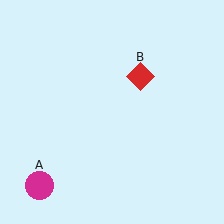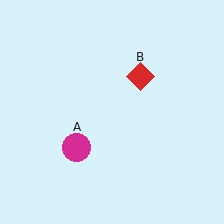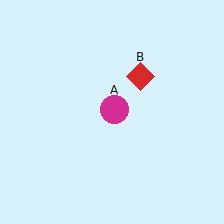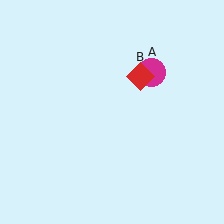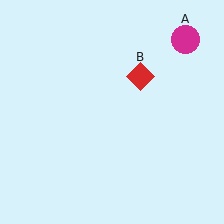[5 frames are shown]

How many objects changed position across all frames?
1 object changed position: magenta circle (object A).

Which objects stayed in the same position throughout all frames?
Red diamond (object B) remained stationary.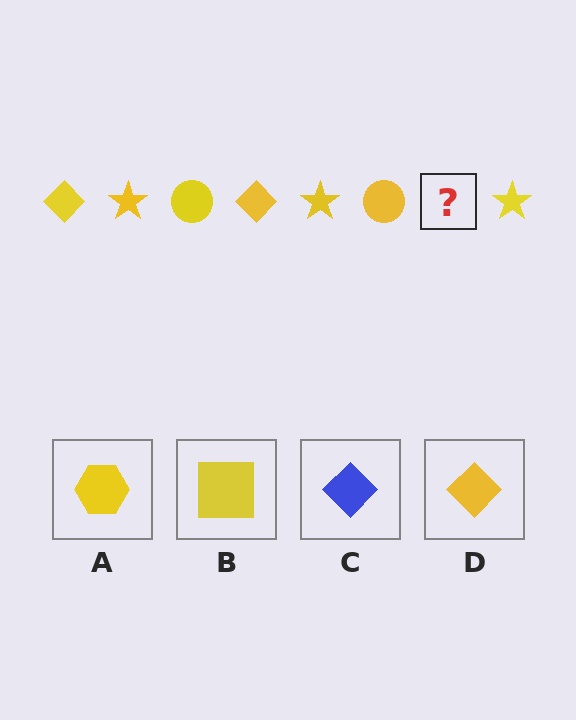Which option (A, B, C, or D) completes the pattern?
D.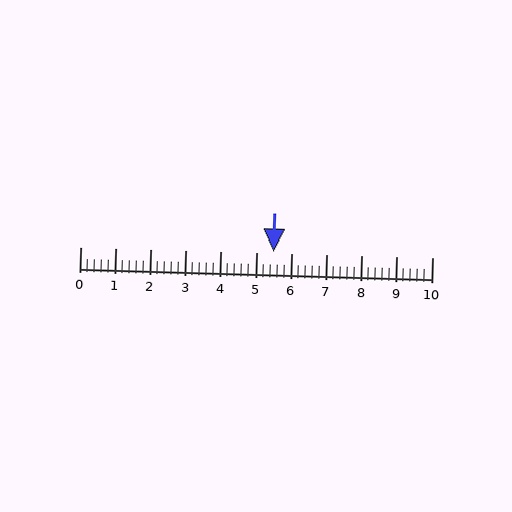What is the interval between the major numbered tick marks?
The major tick marks are spaced 1 units apart.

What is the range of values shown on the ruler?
The ruler shows values from 0 to 10.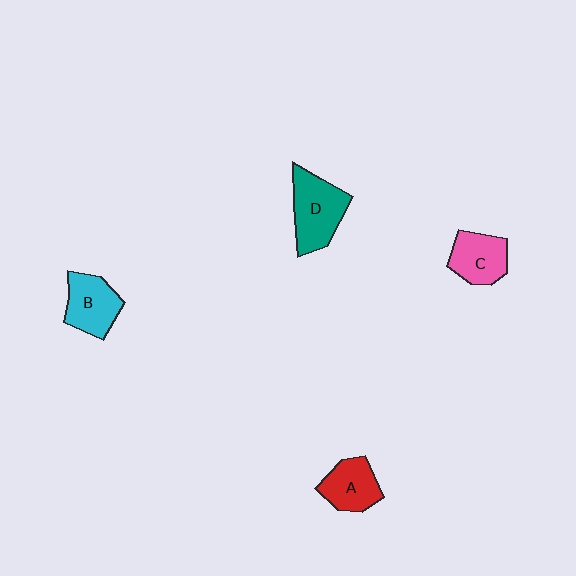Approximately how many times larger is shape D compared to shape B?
Approximately 1.2 times.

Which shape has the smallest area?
Shape A (red).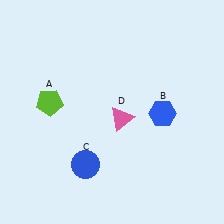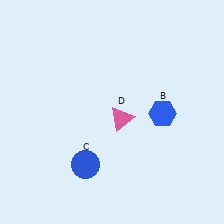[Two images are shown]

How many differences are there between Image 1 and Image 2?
There is 1 difference between the two images.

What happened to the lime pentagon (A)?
The lime pentagon (A) was removed in Image 2. It was in the top-left area of Image 1.